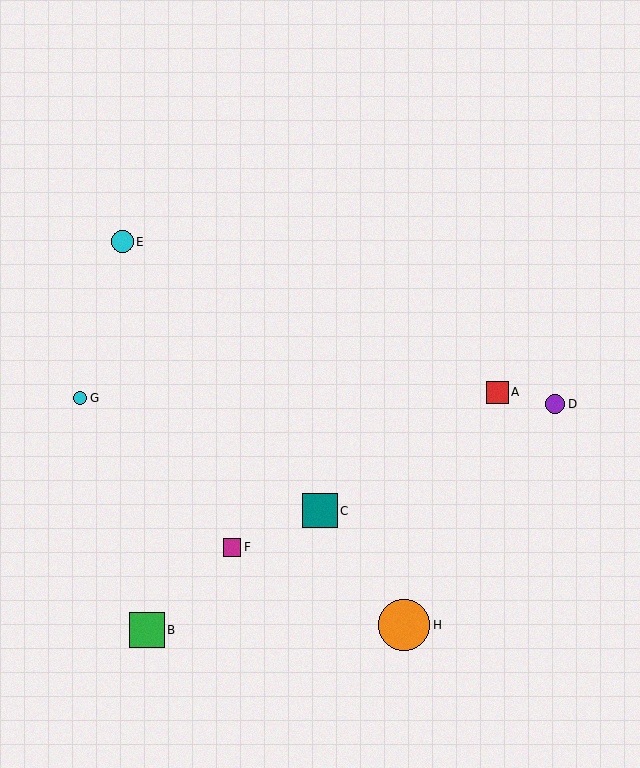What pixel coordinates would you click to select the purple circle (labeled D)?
Click at (555, 404) to select the purple circle D.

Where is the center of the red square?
The center of the red square is at (497, 392).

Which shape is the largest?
The orange circle (labeled H) is the largest.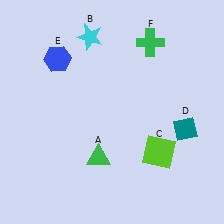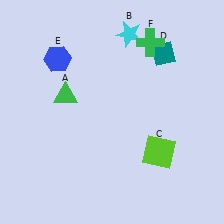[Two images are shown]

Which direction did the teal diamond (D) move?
The teal diamond (D) moved up.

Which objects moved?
The objects that moved are: the green triangle (A), the cyan star (B), the teal diamond (D).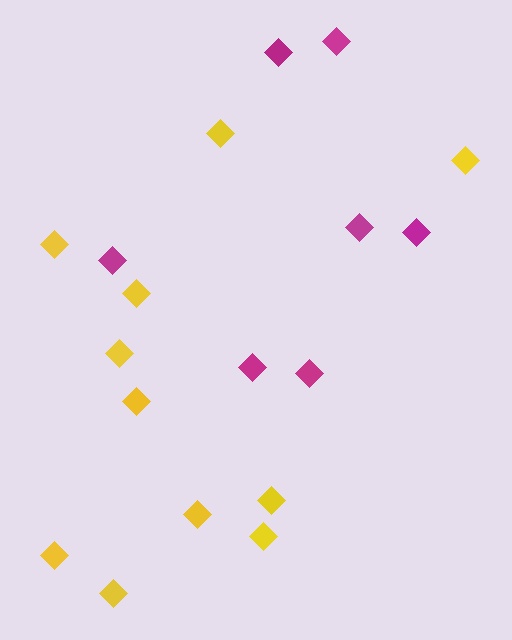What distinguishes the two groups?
There are 2 groups: one group of yellow diamonds (11) and one group of magenta diamonds (7).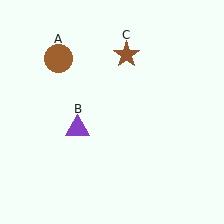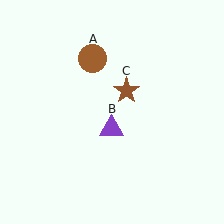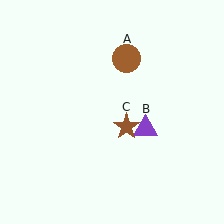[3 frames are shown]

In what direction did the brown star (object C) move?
The brown star (object C) moved down.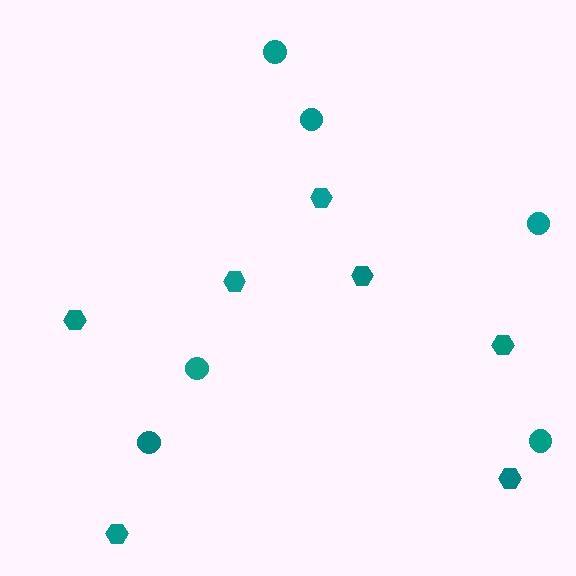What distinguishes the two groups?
There are 2 groups: one group of circles (6) and one group of hexagons (7).